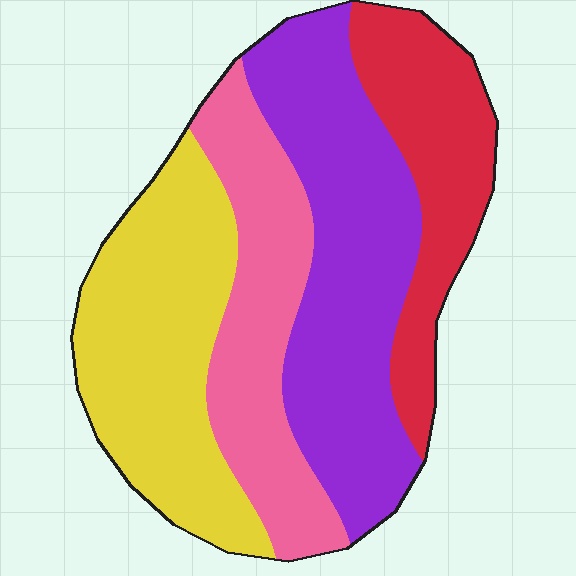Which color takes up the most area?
Purple, at roughly 30%.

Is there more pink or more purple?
Purple.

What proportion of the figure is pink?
Pink takes up about one fifth (1/5) of the figure.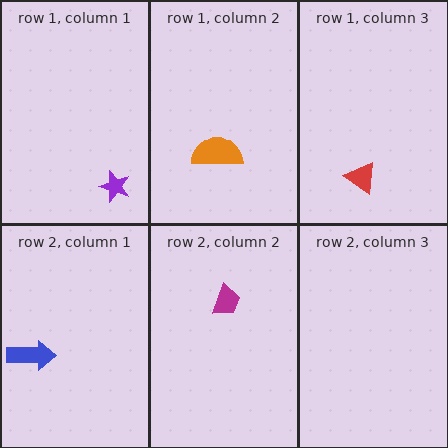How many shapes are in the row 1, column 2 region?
1.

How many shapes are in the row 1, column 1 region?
1.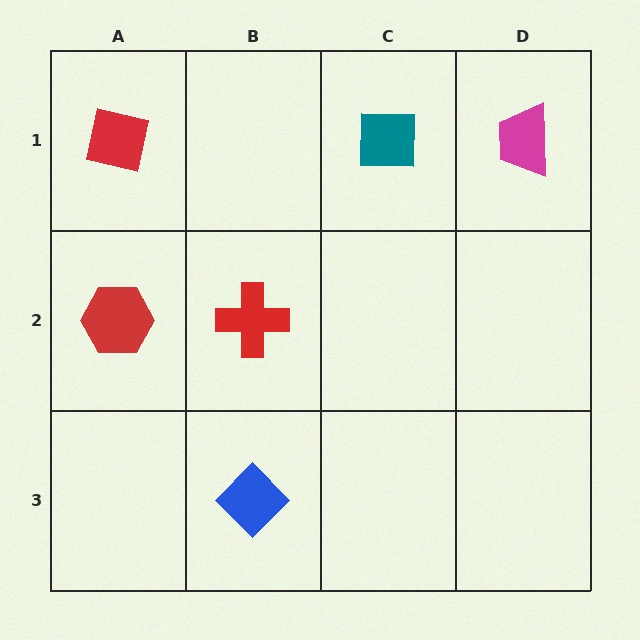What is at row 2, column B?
A red cross.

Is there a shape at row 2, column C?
No, that cell is empty.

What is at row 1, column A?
A red square.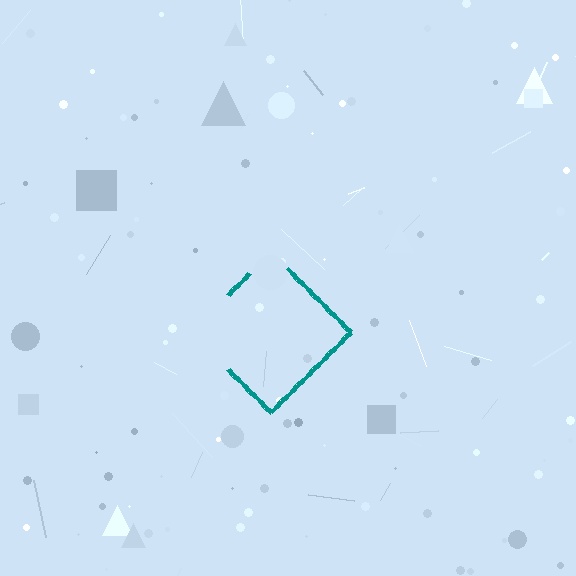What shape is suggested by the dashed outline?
The dashed outline suggests a diamond.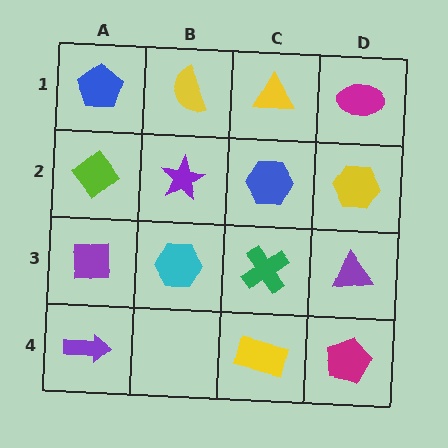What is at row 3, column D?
A purple triangle.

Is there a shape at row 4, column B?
No, that cell is empty.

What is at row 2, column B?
A purple star.